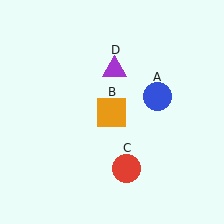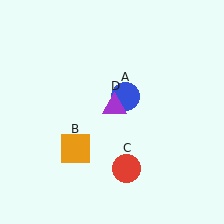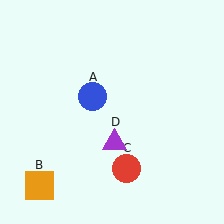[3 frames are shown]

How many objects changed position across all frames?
3 objects changed position: blue circle (object A), orange square (object B), purple triangle (object D).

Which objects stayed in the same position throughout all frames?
Red circle (object C) remained stationary.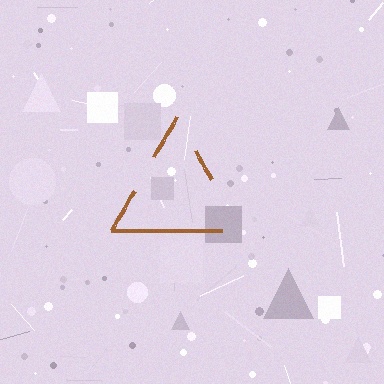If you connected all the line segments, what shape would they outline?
They would outline a triangle.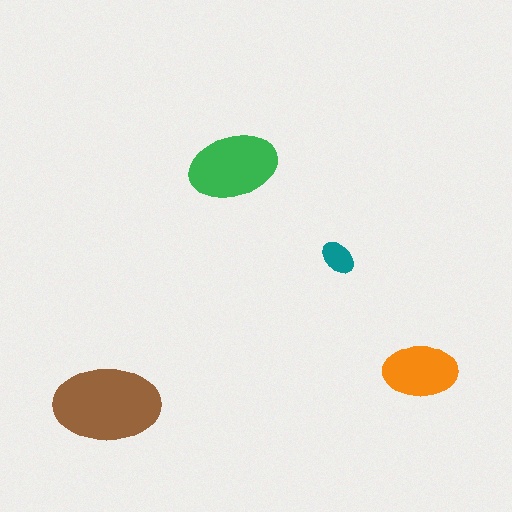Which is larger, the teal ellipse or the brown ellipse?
The brown one.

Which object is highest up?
The green ellipse is topmost.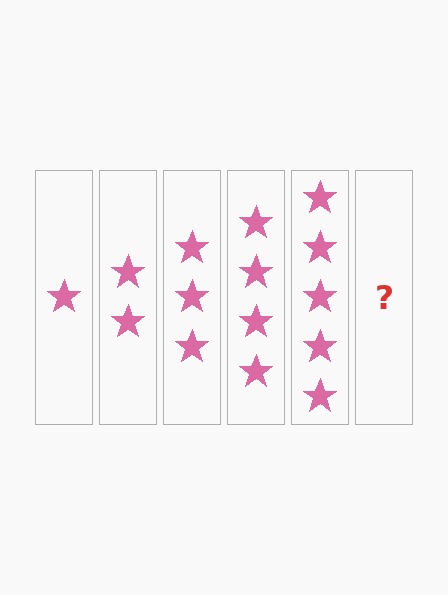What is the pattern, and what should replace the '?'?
The pattern is that each step adds one more star. The '?' should be 6 stars.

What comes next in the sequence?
The next element should be 6 stars.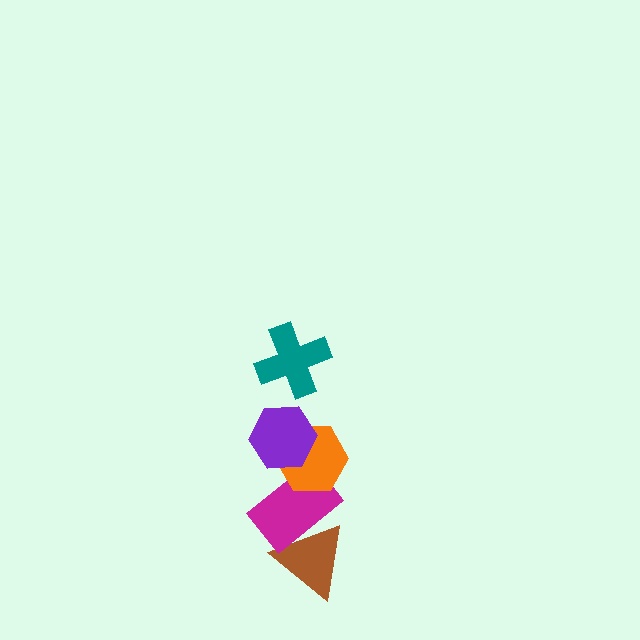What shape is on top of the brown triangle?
The magenta rectangle is on top of the brown triangle.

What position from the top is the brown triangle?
The brown triangle is 5th from the top.